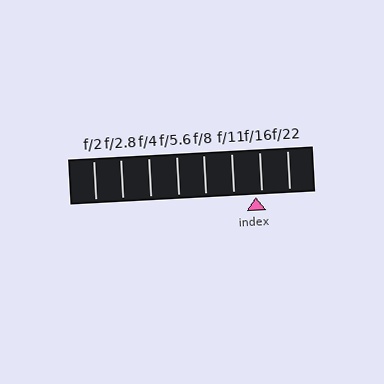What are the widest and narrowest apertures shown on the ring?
The widest aperture shown is f/2 and the narrowest is f/22.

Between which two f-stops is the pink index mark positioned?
The index mark is between f/11 and f/16.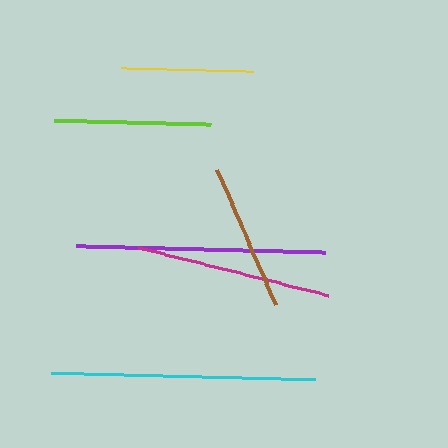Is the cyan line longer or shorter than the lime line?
The cyan line is longer than the lime line.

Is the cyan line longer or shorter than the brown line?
The cyan line is longer than the brown line.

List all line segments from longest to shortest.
From longest to shortest: cyan, purple, magenta, lime, brown, yellow.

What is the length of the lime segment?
The lime segment is approximately 156 pixels long.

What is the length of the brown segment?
The brown segment is approximately 149 pixels long.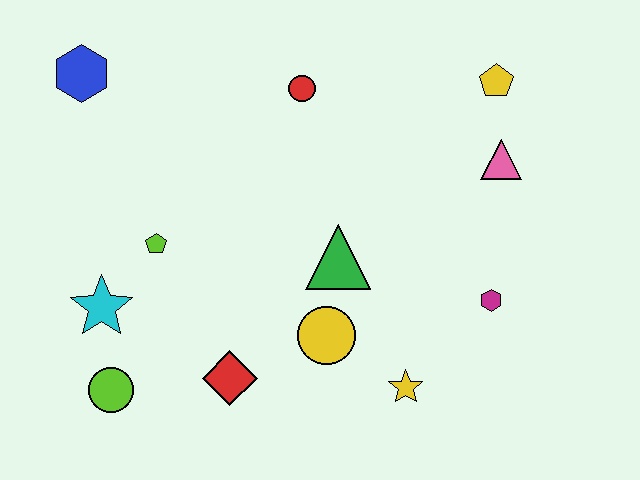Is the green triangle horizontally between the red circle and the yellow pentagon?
Yes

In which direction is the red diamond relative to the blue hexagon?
The red diamond is below the blue hexagon.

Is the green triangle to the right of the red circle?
Yes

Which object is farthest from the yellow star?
The blue hexagon is farthest from the yellow star.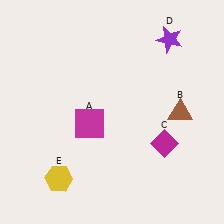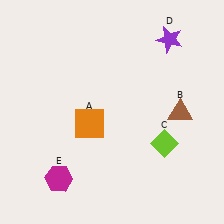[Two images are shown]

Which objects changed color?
A changed from magenta to orange. C changed from magenta to lime. E changed from yellow to magenta.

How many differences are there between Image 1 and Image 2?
There are 3 differences between the two images.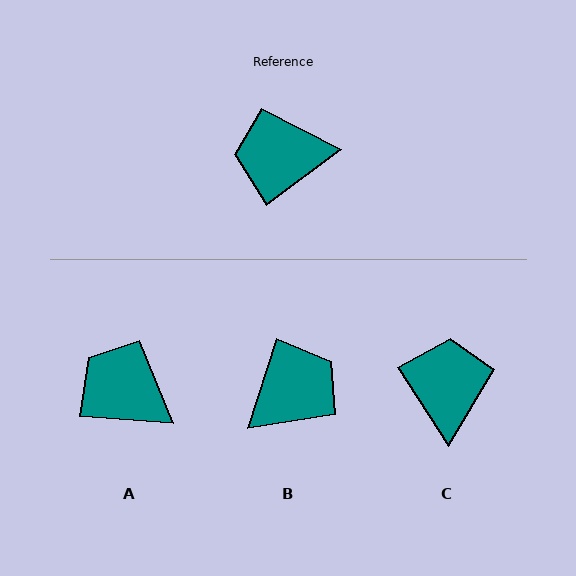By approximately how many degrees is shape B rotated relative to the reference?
Approximately 145 degrees clockwise.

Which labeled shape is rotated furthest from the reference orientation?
B, about 145 degrees away.